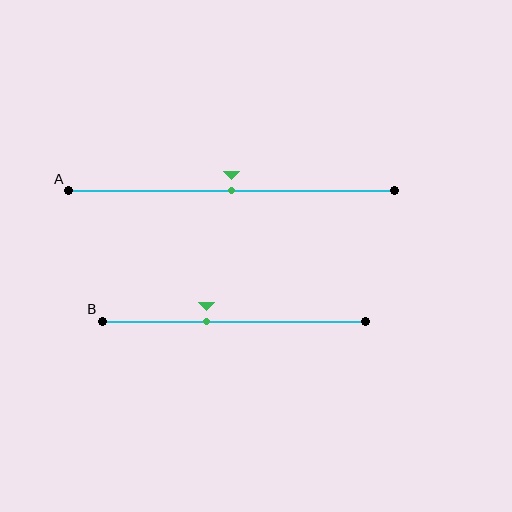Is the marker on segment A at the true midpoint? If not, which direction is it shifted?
Yes, the marker on segment A is at the true midpoint.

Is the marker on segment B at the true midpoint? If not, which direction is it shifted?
No, the marker on segment B is shifted to the left by about 10% of the segment length.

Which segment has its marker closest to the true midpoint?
Segment A has its marker closest to the true midpoint.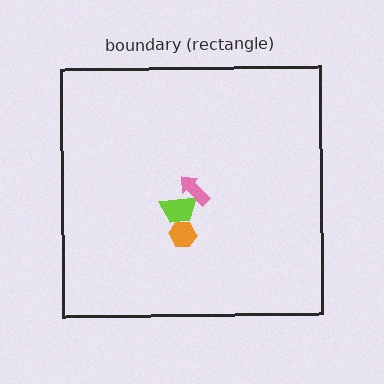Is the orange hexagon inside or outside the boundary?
Inside.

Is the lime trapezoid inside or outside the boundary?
Inside.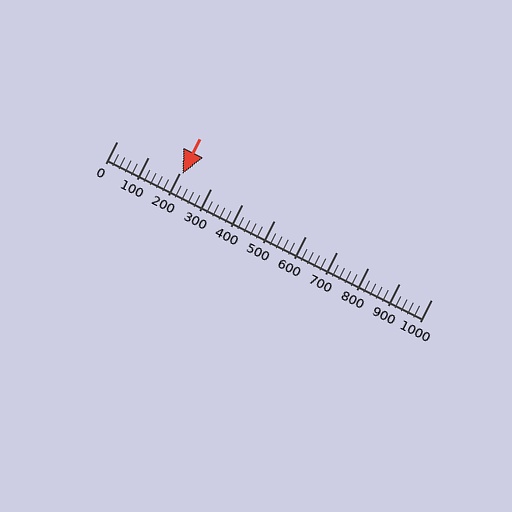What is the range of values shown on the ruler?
The ruler shows values from 0 to 1000.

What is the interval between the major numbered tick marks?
The major tick marks are spaced 100 units apart.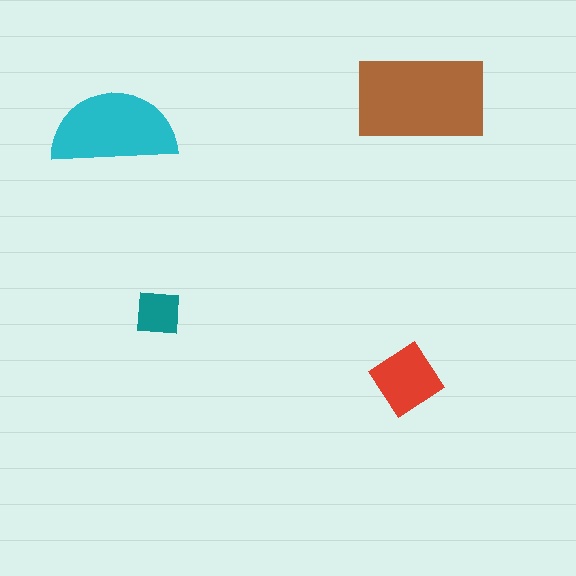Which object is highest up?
The brown rectangle is topmost.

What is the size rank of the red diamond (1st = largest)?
3rd.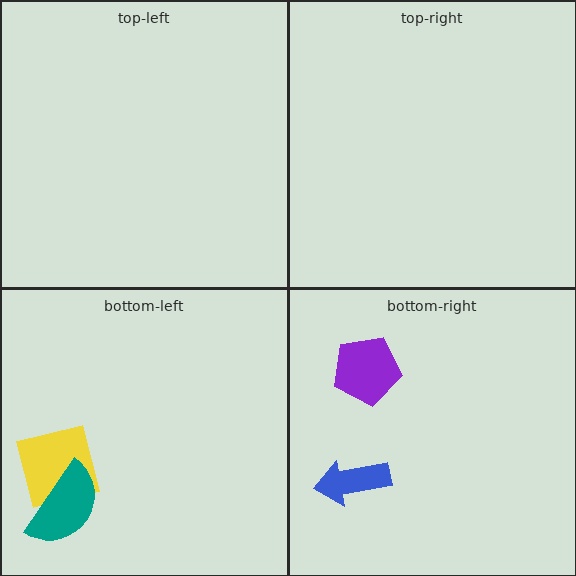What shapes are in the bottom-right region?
The purple pentagon, the blue arrow.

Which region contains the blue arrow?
The bottom-right region.